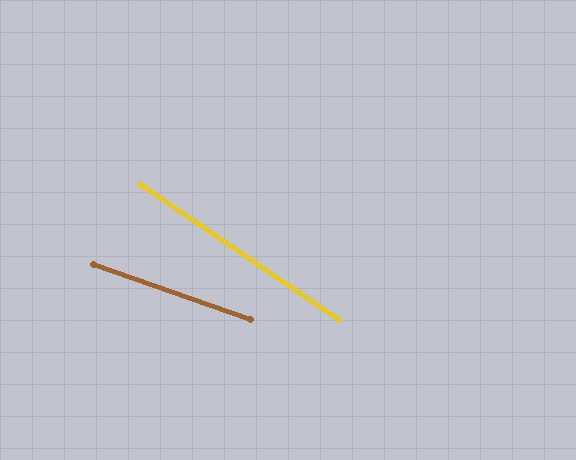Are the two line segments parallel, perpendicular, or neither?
Neither parallel nor perpendicular — they differ by about 15°.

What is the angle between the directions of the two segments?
Approximately 15 degrees.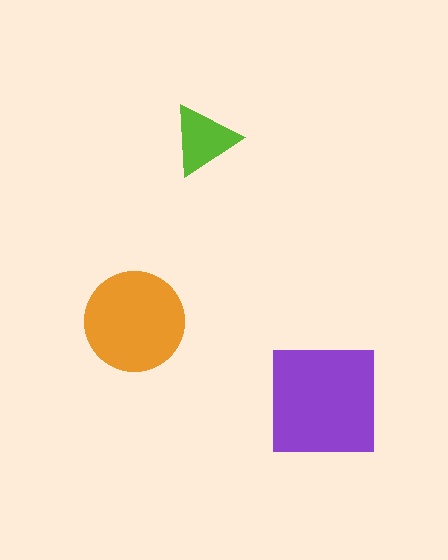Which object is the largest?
The purple square.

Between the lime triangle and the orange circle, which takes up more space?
The orange circle.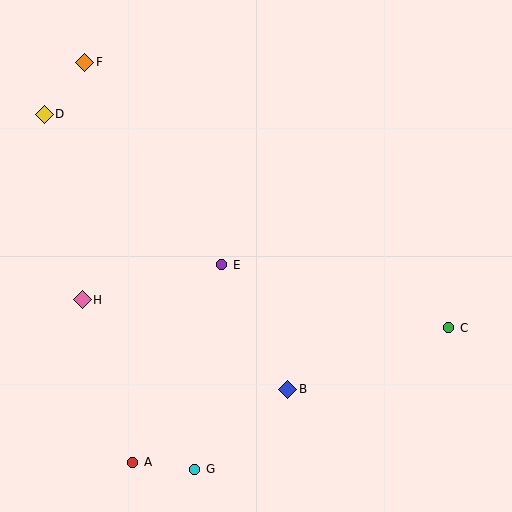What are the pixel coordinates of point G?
Point G is at (195, 469).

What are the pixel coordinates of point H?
Point H is at (82, 300).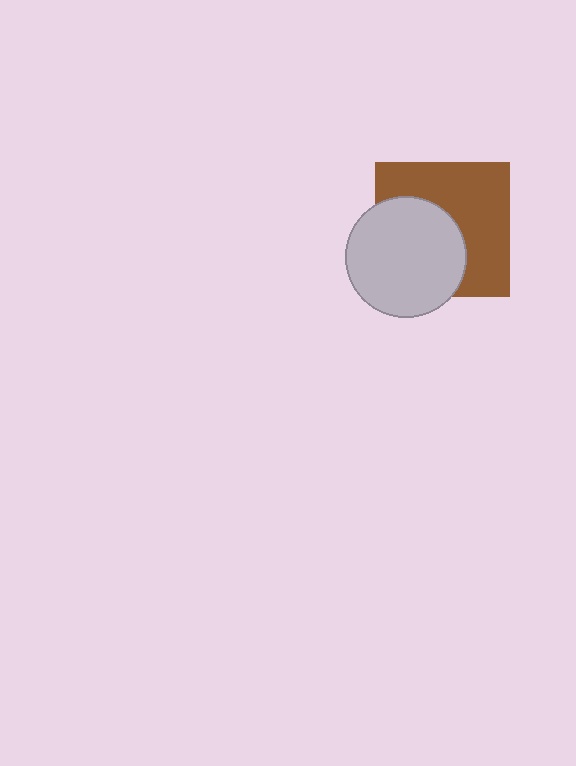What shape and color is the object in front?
The object in front is a light gray circle.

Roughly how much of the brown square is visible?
About half of it is visible (roughly 55%).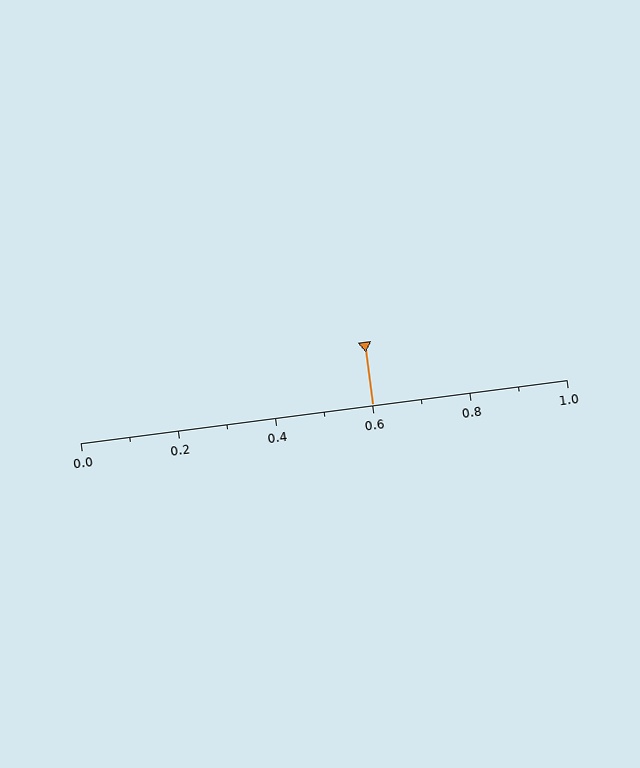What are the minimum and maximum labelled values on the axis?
The axis runs from 0.0 to 1.0.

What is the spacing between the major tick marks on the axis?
The major ticks are spaced 0.2 apart.